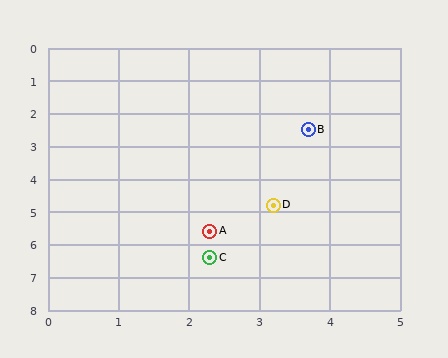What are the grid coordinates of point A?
Point A is at approximately (2.3, 5.6).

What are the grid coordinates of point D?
Point D is at approximately (3.2, 4.8).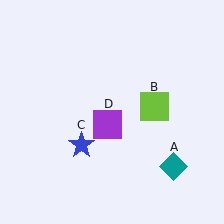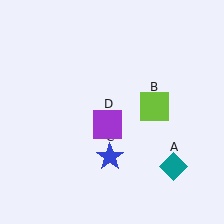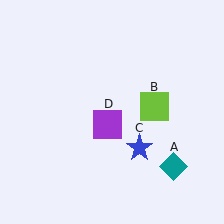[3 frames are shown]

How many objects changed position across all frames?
1 object changed position: blue star (object C).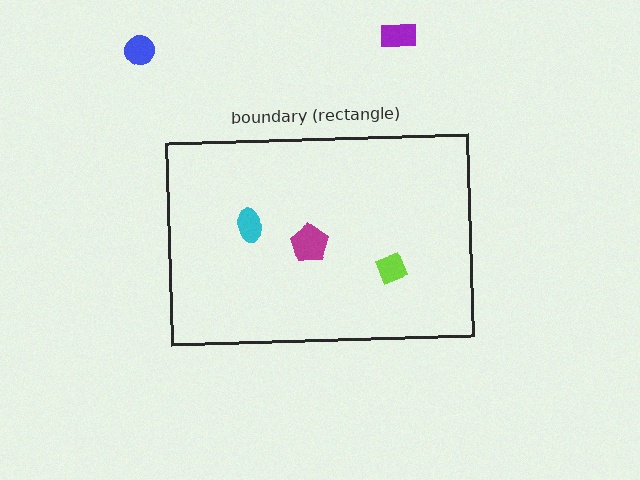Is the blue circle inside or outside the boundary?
Outside.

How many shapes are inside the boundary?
3 inside, 2 outside.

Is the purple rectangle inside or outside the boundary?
Outside.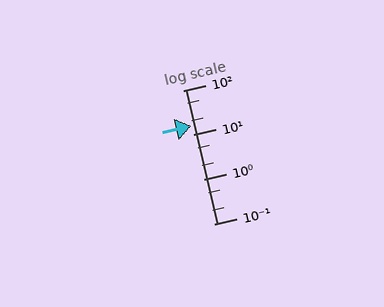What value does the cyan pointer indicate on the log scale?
The pointer indicates approximately 16.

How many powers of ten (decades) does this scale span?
The scale spans 3 decades, from 0.1 to 100.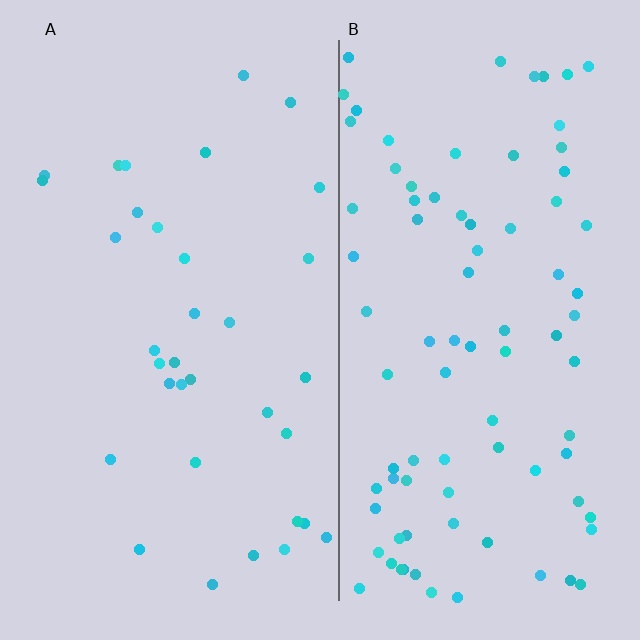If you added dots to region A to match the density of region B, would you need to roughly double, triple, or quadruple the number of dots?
Approximately triple.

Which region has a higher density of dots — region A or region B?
B (the right).